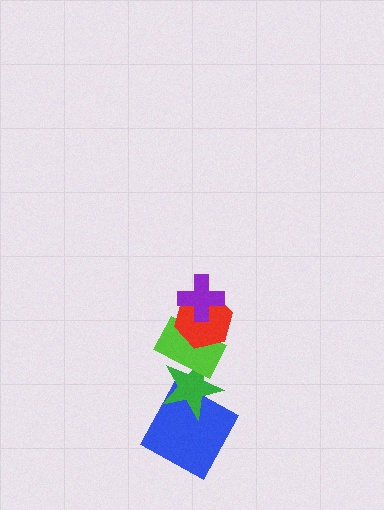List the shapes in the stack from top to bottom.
From top to bottom: the purple cross, the red hexagon, the lime rectangle, the green star, the blue square.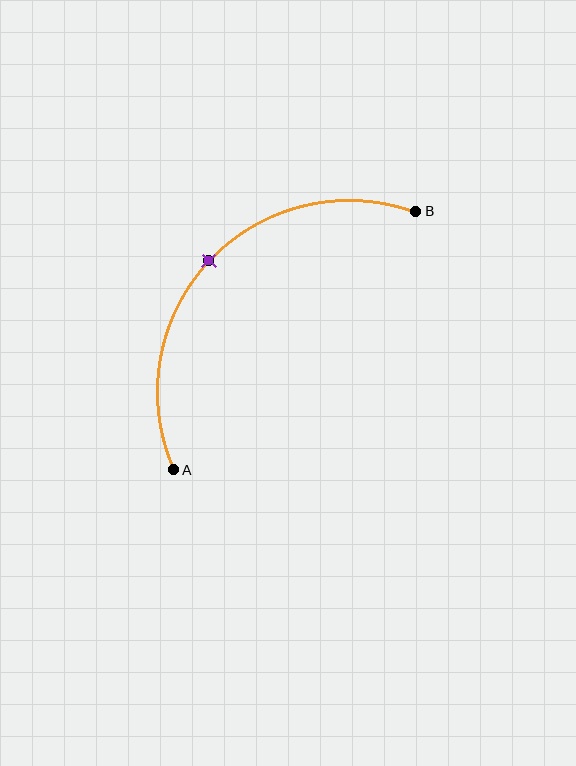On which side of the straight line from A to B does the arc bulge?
The arc bulges above and to the left of the straight line connecting A and B.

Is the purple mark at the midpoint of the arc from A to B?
Yes. The purple mark lies on the arc at equal arc-length from both A and B — it is the arc midpoint.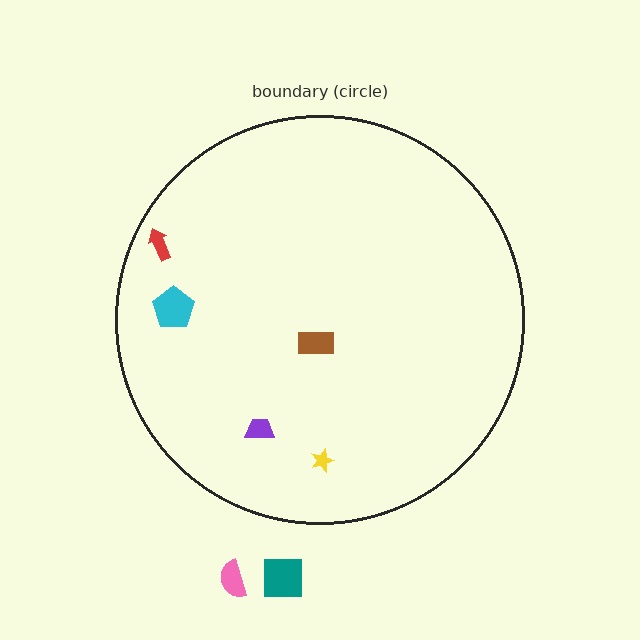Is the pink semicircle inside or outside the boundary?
Outside.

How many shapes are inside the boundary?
5 inside, 2 outside.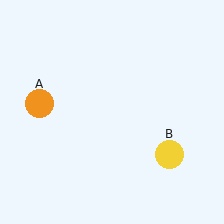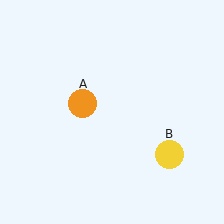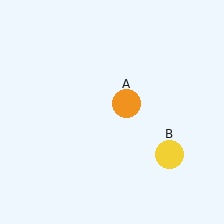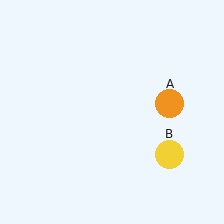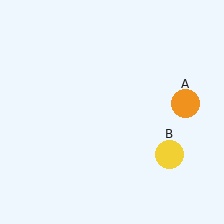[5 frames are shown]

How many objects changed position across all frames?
1 object changed position: orange circle (object A).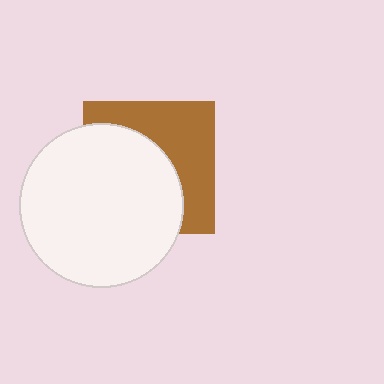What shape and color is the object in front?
The object in front is a white circle.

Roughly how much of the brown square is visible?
A small part of it is visible (roughly 45%).